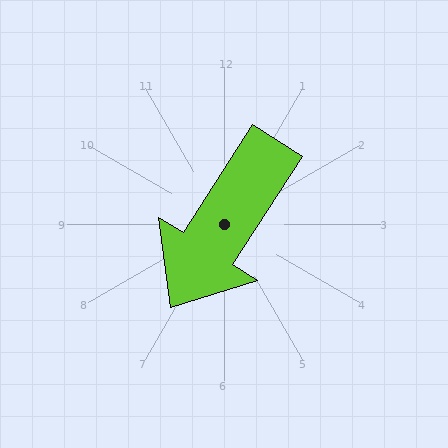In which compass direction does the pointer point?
Southwest.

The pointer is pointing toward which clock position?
Roughly 7 o'clock.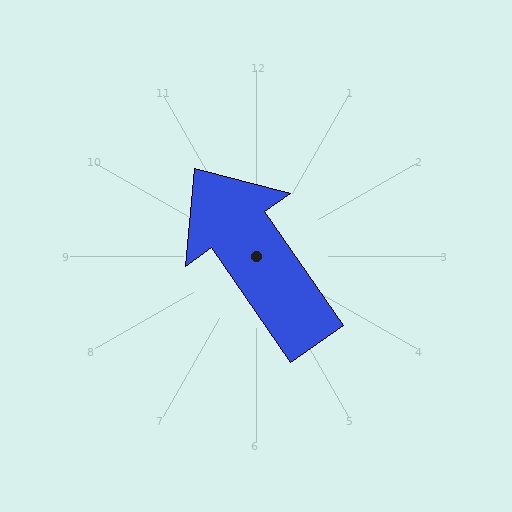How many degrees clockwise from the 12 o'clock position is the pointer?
Approximately 325 degrees.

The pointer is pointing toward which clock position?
Roughly 11 o'clock.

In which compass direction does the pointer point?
Northwest.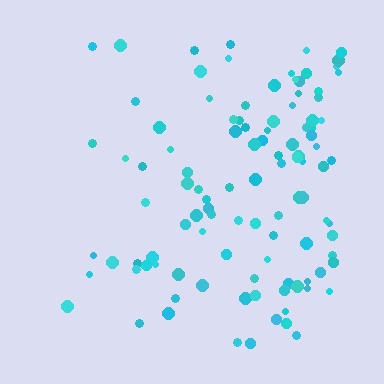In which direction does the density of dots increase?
From left to right, with the right side densest.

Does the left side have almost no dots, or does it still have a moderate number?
Still a moderate number, just noticeably fewer than the right.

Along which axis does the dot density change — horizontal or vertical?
Horizontal.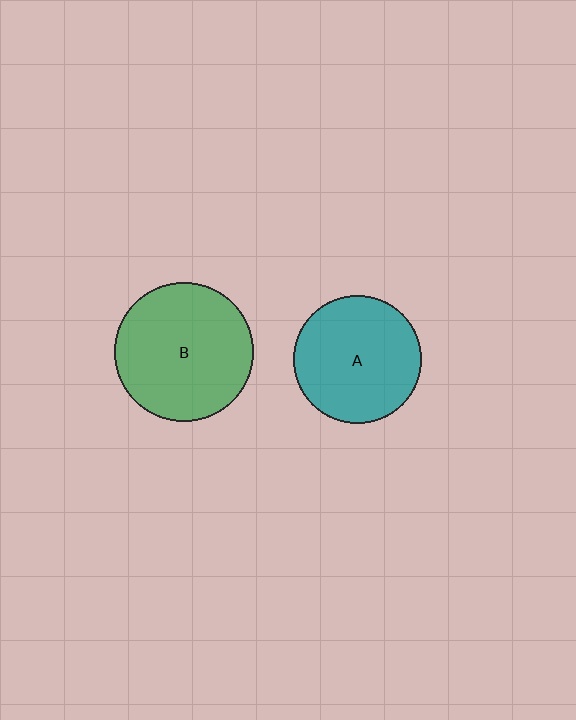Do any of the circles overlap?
No, none of the circles overlap.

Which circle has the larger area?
Circle B (green).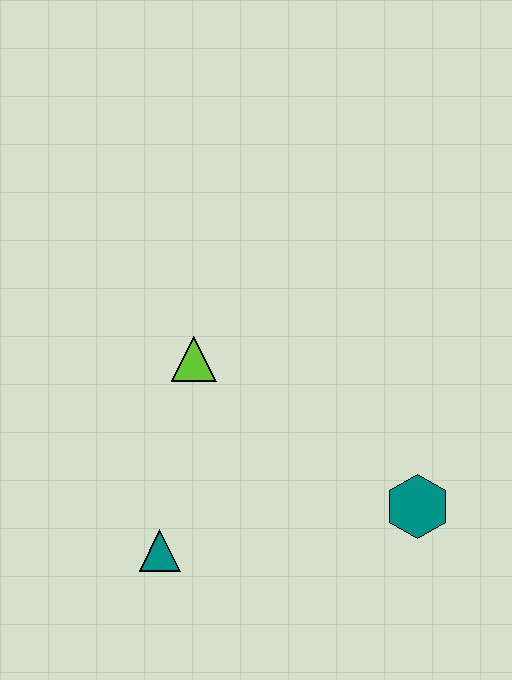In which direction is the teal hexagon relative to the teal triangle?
The teal hexagon is to the right of the teal triangle.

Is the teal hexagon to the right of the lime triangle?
Yes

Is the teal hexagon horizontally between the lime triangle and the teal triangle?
No